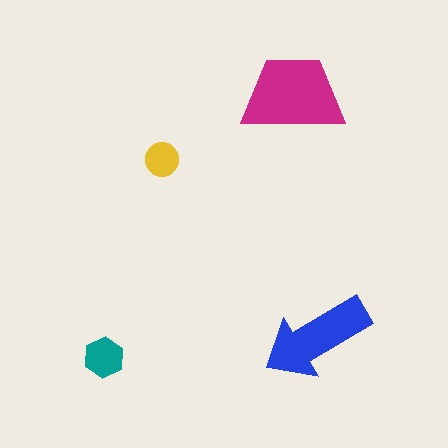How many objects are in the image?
There are 4 objects in the image.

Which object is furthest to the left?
The teal hexagon is leftmost.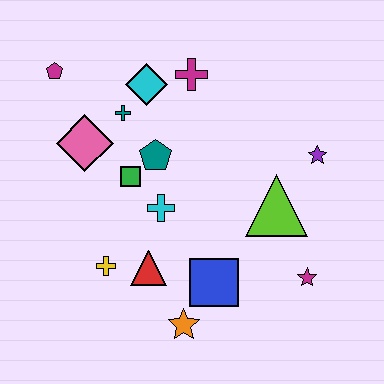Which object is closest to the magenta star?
The lime triangle is closest to the magenta star.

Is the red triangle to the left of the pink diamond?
No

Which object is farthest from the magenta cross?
The orange star is farthest from the magenta cross.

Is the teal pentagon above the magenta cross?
No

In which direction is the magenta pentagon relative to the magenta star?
The magenta pentagon is to the left of the magenta star.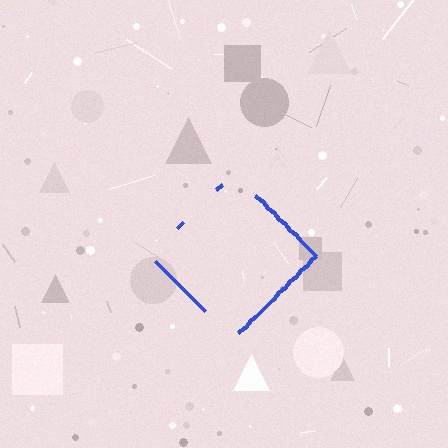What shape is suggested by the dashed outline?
The dashed outline suggests a diamond.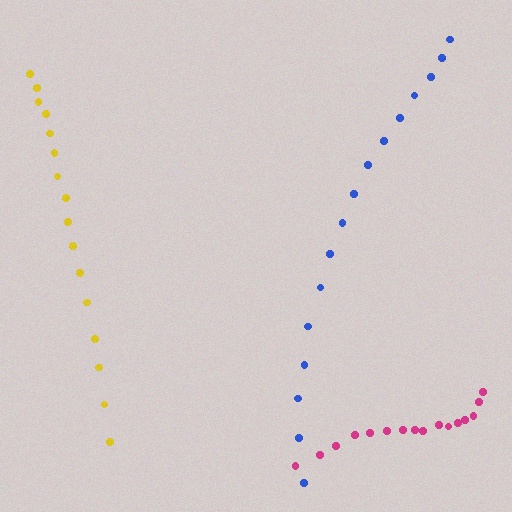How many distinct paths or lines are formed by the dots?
There are 3 distinct paths.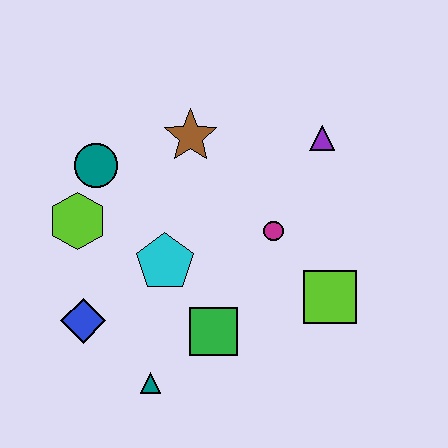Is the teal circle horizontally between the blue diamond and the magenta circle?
Yes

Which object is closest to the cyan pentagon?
The green square is closest to the cyan pentagon.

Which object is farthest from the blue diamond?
The purple triangle is farthest from the blue diamond.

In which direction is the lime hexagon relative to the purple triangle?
The lime hexagon is to the left of the purple triangle.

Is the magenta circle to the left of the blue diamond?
No